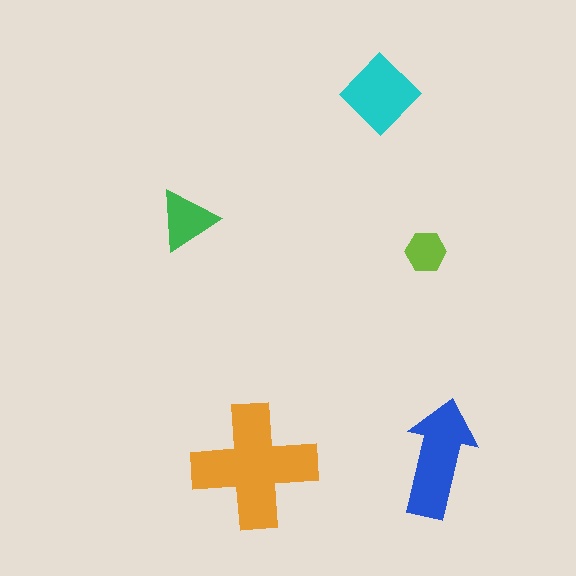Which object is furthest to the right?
The blue arrow is rightmost.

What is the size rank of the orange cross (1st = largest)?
1st.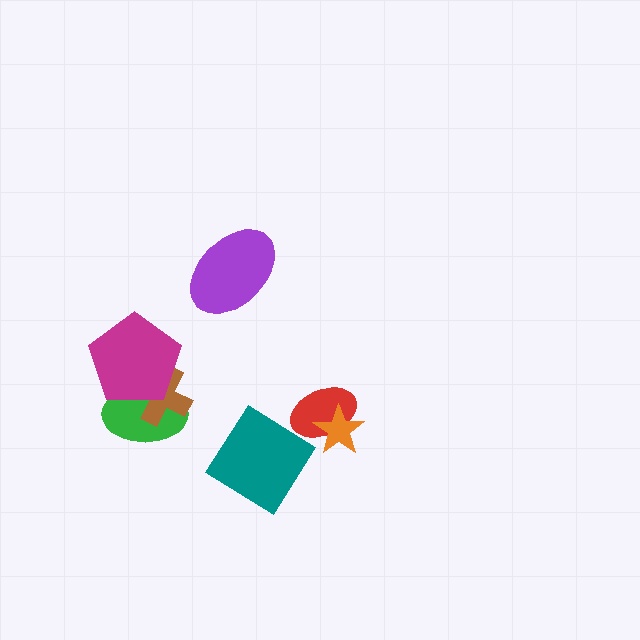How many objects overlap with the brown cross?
2 objects overlap with the brown cross.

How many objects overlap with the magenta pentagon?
2 objects overlap with the magenta pentagon.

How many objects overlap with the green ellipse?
2 objects overlap with the green ellipse.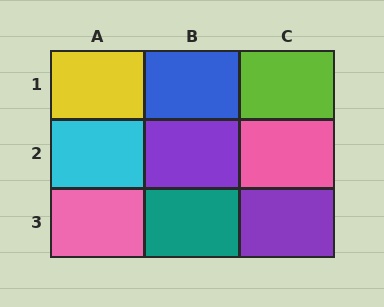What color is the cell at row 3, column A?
Pink.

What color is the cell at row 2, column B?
Purple.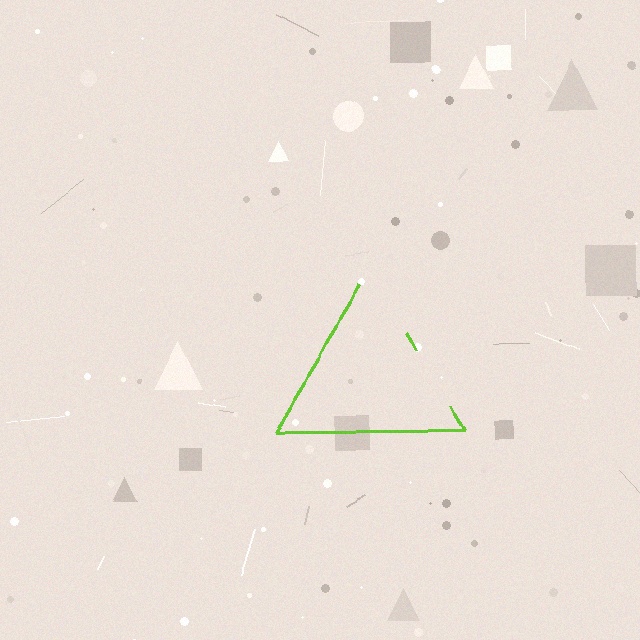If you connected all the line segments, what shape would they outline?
They would outline a triangle.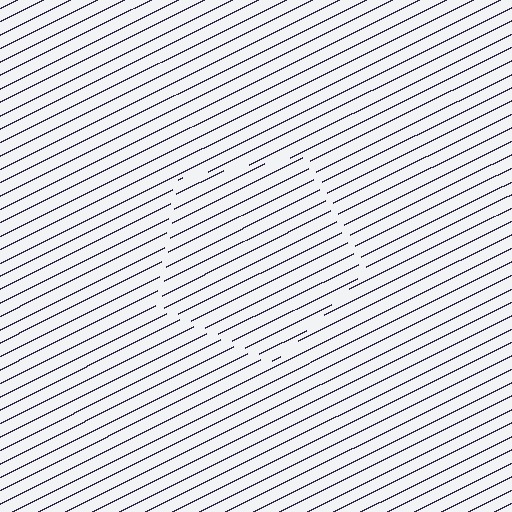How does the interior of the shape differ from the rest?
The interior of the shape contains the same grating, shifted by half a period — the contour is defined by the phase discontinuity where line-ends from the inner and outer gratings abut.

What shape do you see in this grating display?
An illusory pentagon. The interior of the shape contains the same grating, shifted by half a period — the contour is defined by the phase discontinuity where line-ends from the inner and outer gratings abut.